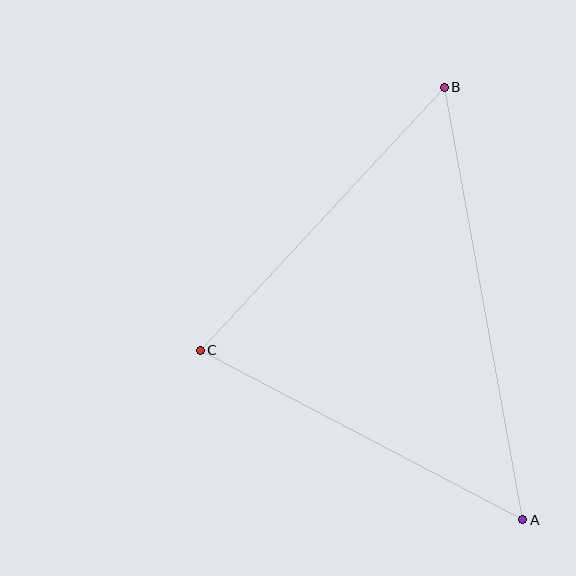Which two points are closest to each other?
Points B and C are closest to each other.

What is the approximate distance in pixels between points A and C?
The distance between A and C is approximately 364 pixels.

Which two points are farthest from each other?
Points A and B are farthest from each other.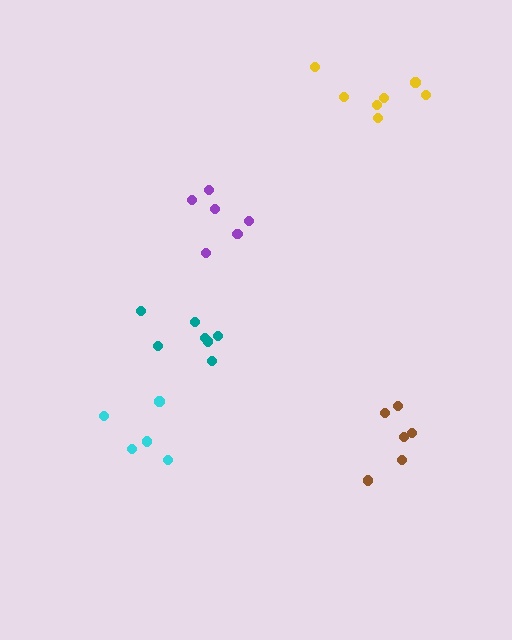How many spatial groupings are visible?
There are 5 spatial groupings.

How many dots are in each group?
Group 1: 5 dots, Group 2: 6 dots, Group 3: 7 dots, Group 4: 7 dots, Group 5: 6 dots (31 total).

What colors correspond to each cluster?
The clusters are colored: cyan, purple, teal, yellow, brown.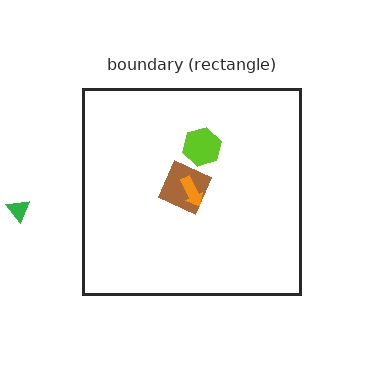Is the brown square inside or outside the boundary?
Inside.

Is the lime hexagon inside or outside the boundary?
Inside.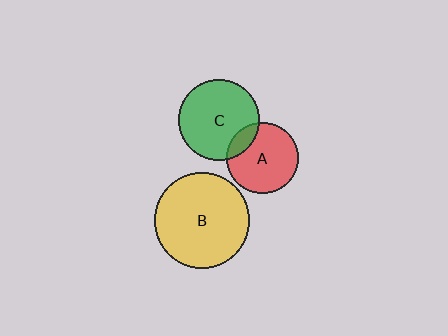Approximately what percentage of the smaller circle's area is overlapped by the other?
Approximately 15%.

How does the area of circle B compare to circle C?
Approximately 1.4 times.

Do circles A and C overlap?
Yes.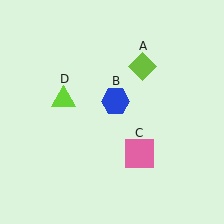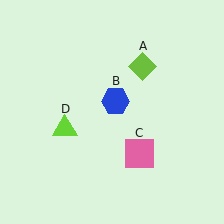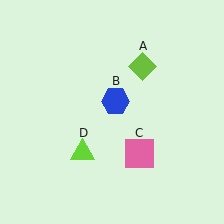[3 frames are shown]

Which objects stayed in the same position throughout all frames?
Lime diamond (object A) and blue hexagon (object B) and pink square (object C) remained stationary.